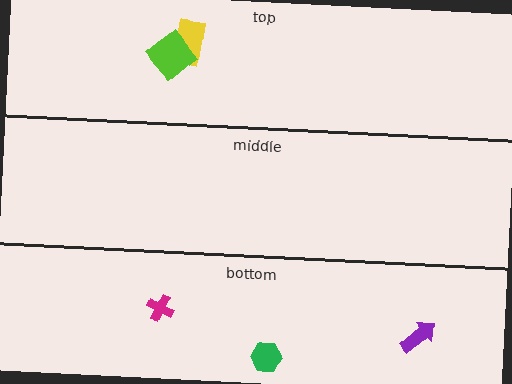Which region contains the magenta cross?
The bottom region.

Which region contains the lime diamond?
The top region.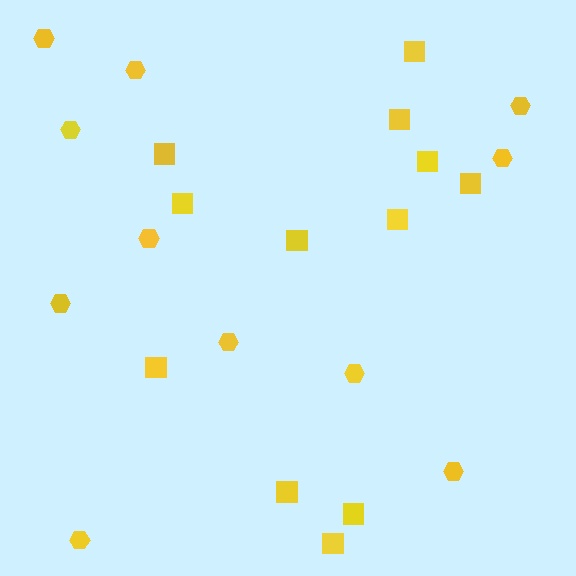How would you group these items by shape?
There are 2 groups: one group of squares (12) and one group of hexagons (11).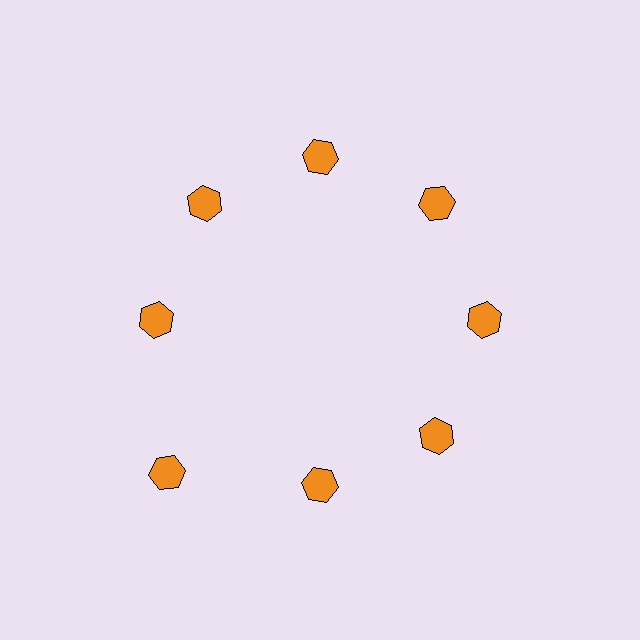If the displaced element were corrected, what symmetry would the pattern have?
It would have 8-fold rotational symmetry — the pattern would map onto itself every 45 degrees.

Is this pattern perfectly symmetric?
No. The 8 orange hexagons are arranged in a ring, but one element near the 8 o'clock position is pushed outward from the center, breaking the 8-fold rotational symmetry.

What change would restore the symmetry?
The symmetry would be restored by moving it inward, back onto the ring so that all 8 hexagons sit at equal angles and equal distance from the center.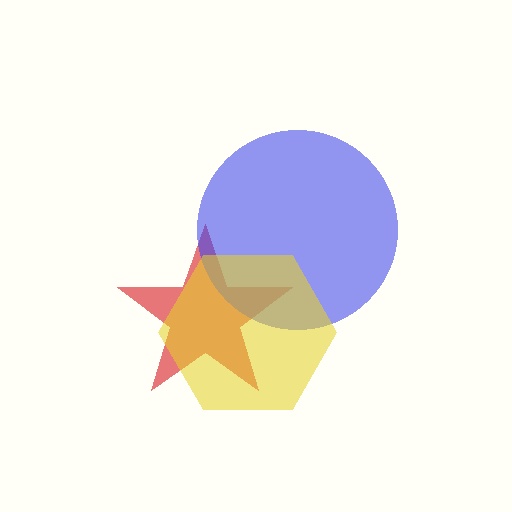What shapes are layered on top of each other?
The layered shapes are: a red star, a blue circle, a yellow hexagon.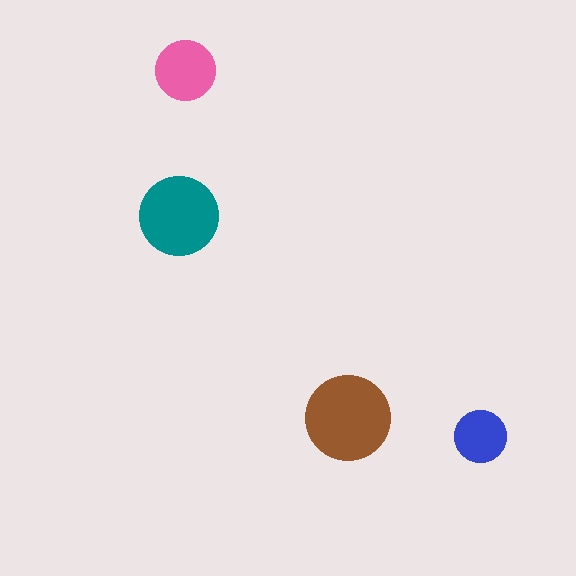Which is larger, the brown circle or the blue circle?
The brown one.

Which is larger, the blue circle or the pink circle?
The pink one.